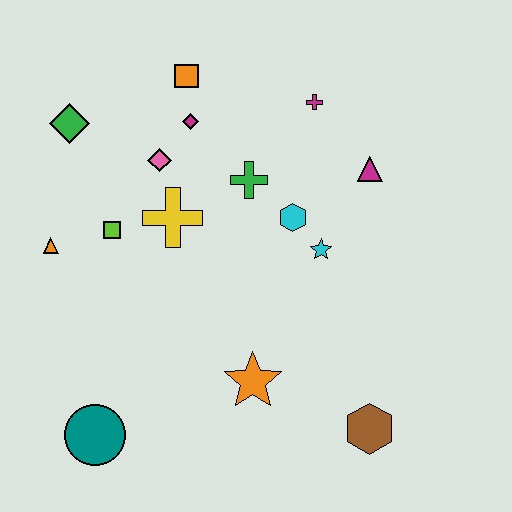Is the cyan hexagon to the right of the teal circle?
Yes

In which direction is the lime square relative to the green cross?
The lime square is to the left of the green cross.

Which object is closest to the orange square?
The magenta diamond is closest to the orange square.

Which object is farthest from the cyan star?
The teal circle is farthest from the cyan star.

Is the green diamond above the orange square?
No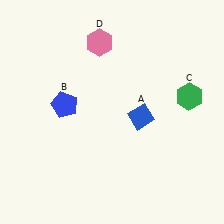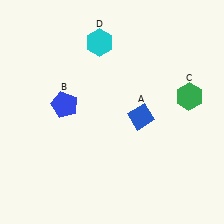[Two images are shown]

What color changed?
The hexagon (D) changed from pink in Image 1 to cyan in Image 2.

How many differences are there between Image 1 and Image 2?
There is 1 difference between the two images.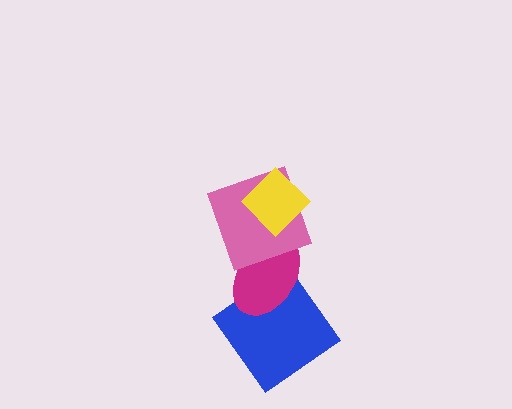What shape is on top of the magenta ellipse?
The pink square is on top of the magenta ellipse.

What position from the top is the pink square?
The pink square is 2nd from the top.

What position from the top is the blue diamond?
The blue diamond is 4th from the top.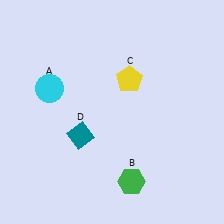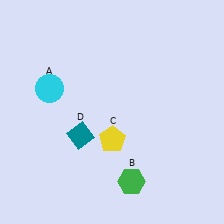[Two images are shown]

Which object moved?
The yellow pentagon (C) moved down.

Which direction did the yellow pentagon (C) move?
The yellow pentagon (C) moved down.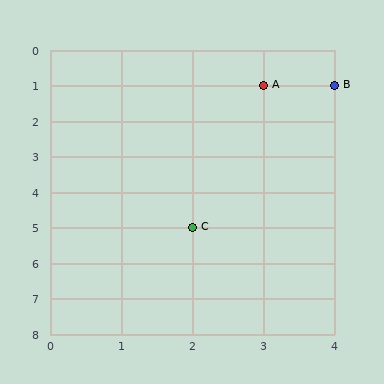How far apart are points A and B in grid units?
Points A and B are 1 column apart.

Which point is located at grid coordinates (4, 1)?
Point B is at (4, 1).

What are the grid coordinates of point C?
Point C is at grid coordinates (2, 5).